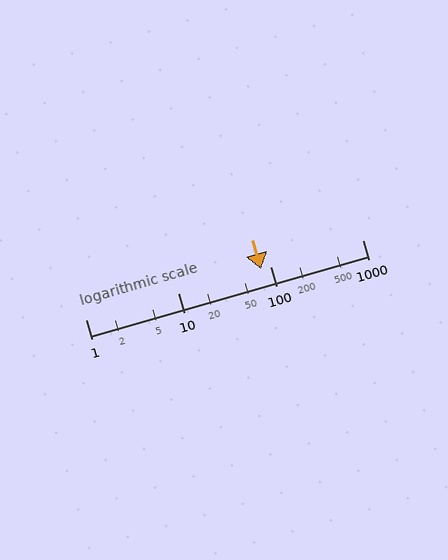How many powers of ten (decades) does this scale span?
The scale spans 3 decades, from 1 to 1000.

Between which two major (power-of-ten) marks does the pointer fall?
The pointer is between 10 and 100.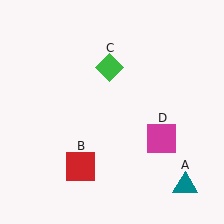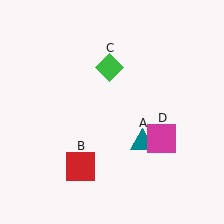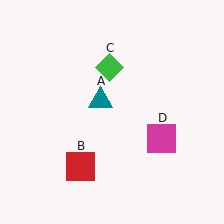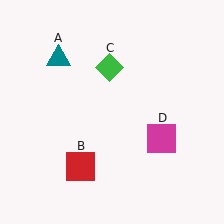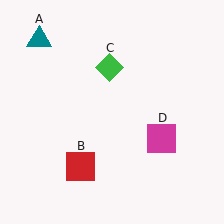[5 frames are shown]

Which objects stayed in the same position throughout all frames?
Red square (object B) and green diamond (object C) and magenta square (object D) remained stationary.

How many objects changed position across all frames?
1 object changed position: teal triangle (object A).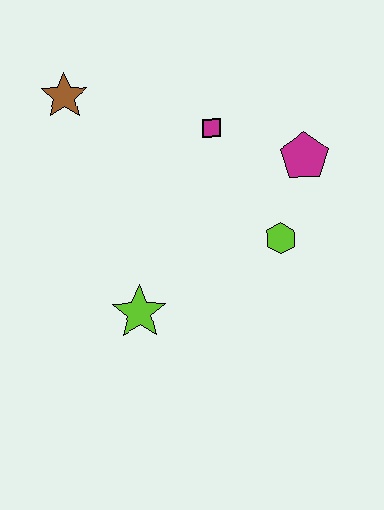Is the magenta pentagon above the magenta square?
No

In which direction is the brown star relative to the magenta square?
The brown star is to the left of the magenta square.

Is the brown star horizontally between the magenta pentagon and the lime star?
No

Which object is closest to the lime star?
The lime hexagon is closest to the lime star.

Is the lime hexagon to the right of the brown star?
Yes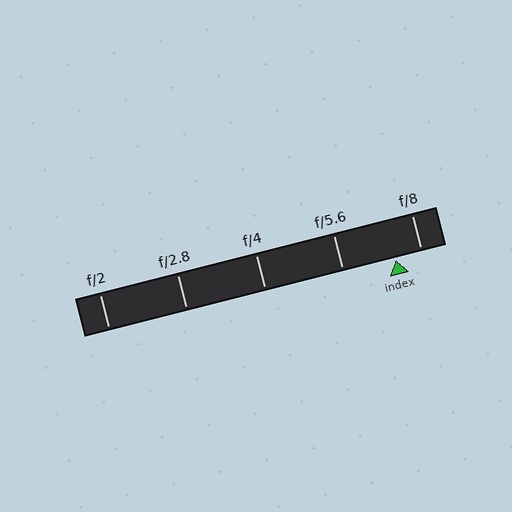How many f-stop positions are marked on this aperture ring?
There are 5 f-stop positions marked.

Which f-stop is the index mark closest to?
The index mark is closest to f/8.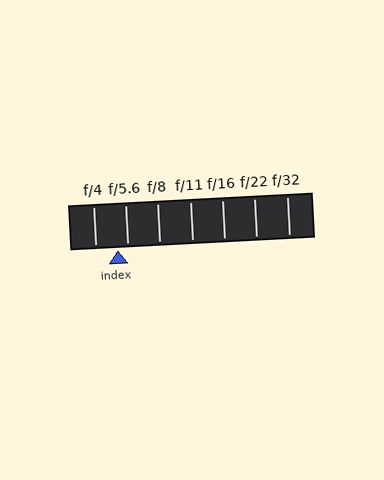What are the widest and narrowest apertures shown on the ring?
The widest aperture shown is f/4 and the narrowest is f/32.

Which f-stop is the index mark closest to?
The index mark is closest to f/5.6.